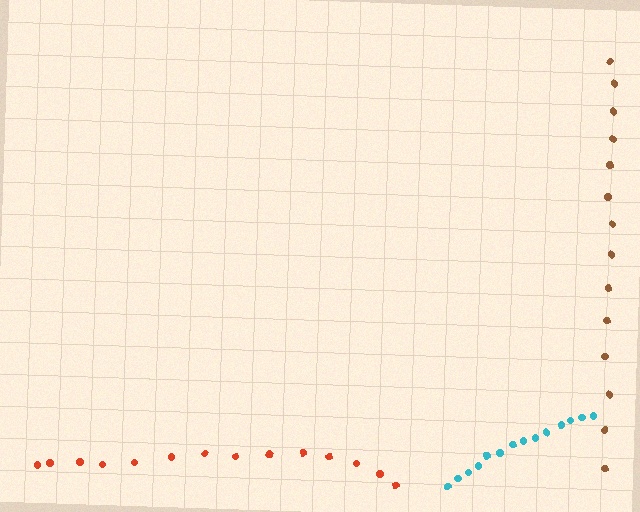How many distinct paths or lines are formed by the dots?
There are 3 distinct paths.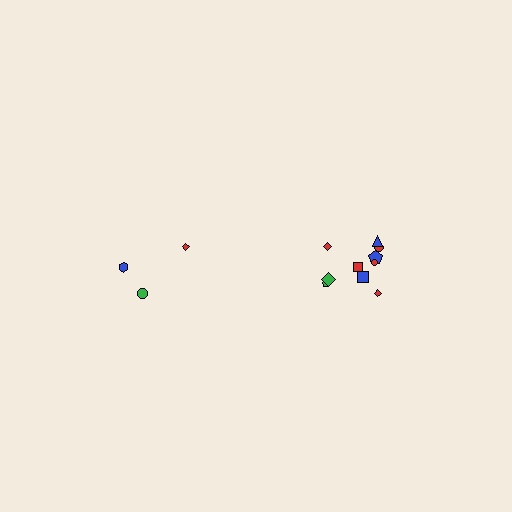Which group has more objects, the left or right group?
The right group.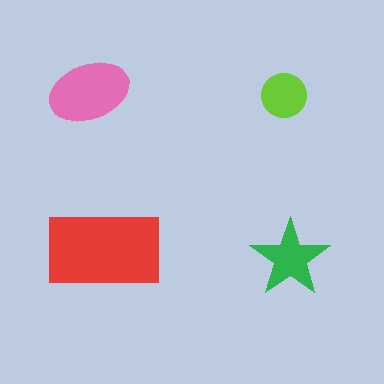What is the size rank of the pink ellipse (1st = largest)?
2nd.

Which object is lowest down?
The green star is bottommost.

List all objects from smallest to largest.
The lime circle, the green star, the pink ellipse, the red rectangle.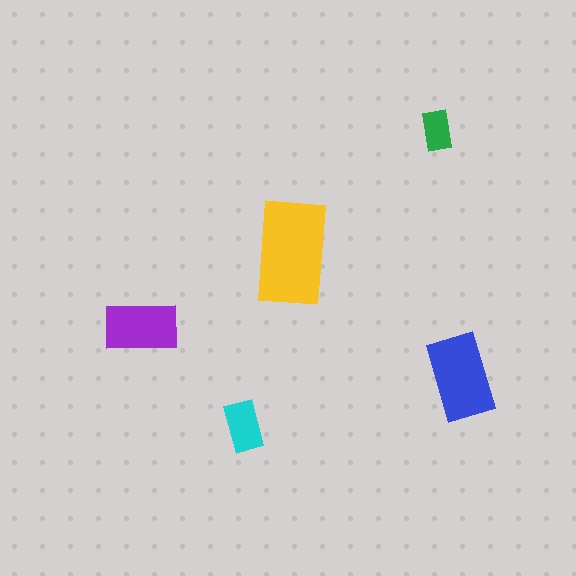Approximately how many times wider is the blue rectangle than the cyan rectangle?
About 1.5 times wider.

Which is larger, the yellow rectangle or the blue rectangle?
The yellow one.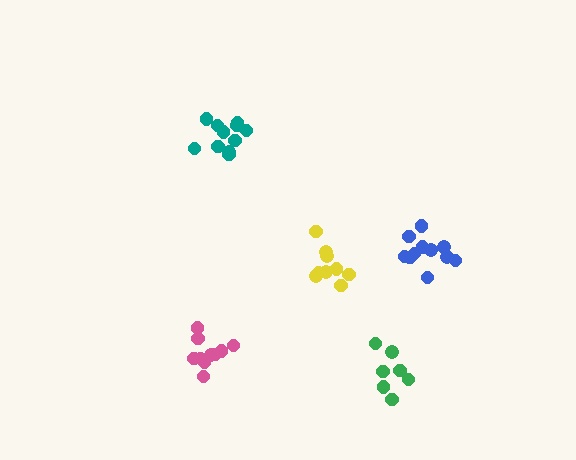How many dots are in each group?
Group 1: 11 dots, Group 2: 7 dots, Group 3: 9 dots, Group 4: 11 dots, Group 5: 10 dots (48 total).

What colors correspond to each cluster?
The clusters are colored: teal, green, yellow, blue, pink.